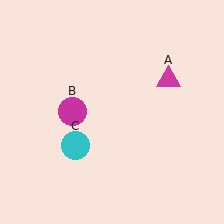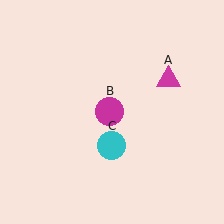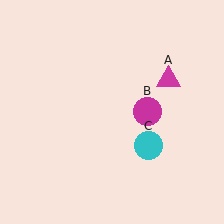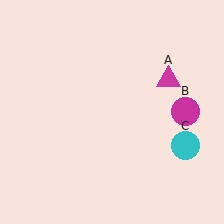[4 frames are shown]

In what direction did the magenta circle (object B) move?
The magenta circle (object B) moved right.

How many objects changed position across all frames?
2 objects changed position: magenta circle (object B), cyan circle (object C).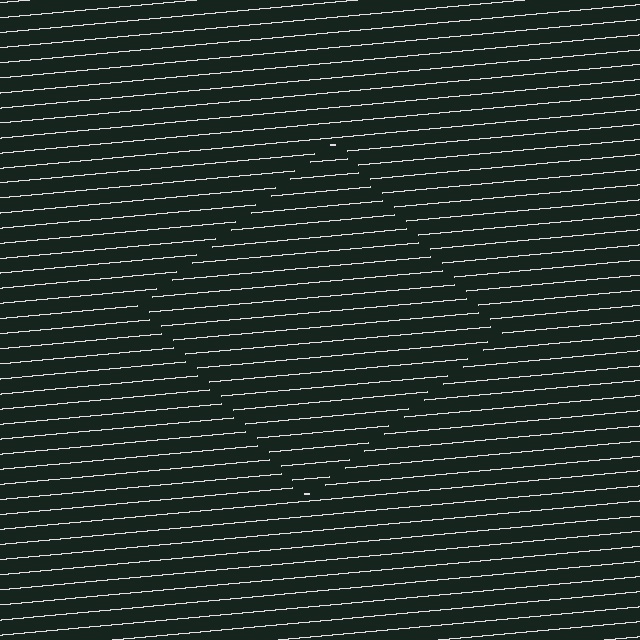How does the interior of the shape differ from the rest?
The interior of the shape contains the same grating, shifted by half a period — the contour is defined by the phase discontinuity where line-ends from the inner and outer gratings abut.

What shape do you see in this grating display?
An illusory square. The interior of the shape contains the same grating, shifted by half a period — the contour is defined by the phase discontinuity where line-ends from the inner and outer gratings abut.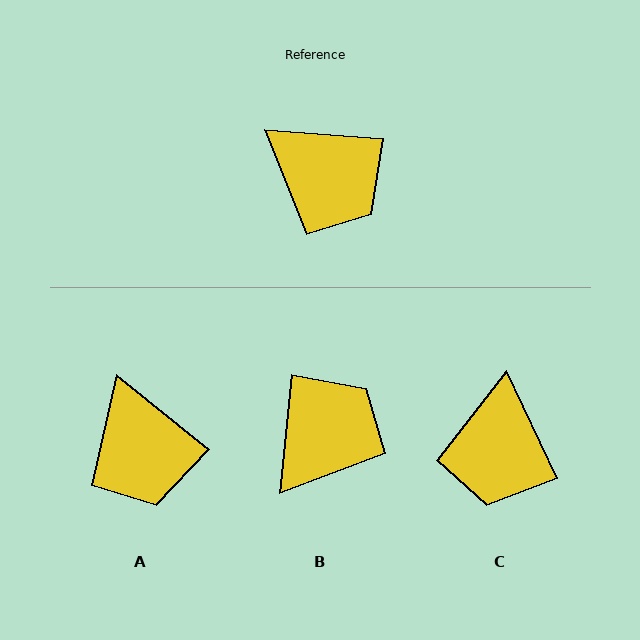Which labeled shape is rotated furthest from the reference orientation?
B, about 89 degrees away.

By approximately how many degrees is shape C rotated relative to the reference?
Approximately 60 degrees clockwise.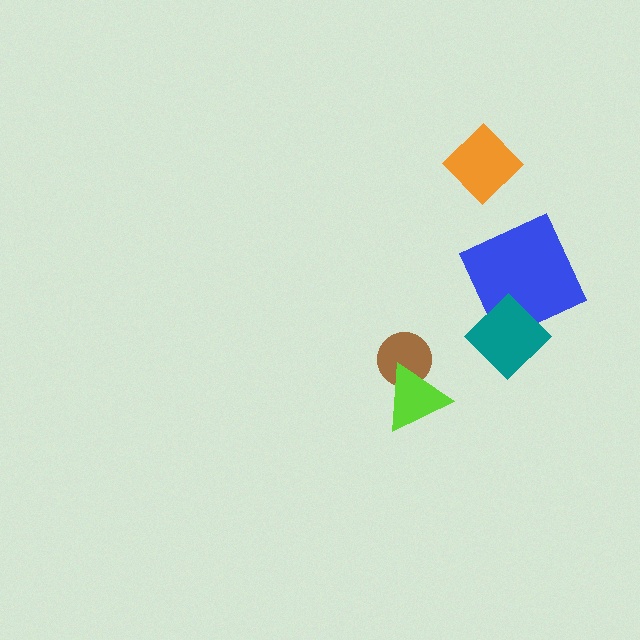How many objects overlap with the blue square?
1 object overlaps with the blue square.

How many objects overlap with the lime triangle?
1 object overlaps with the lime triangle.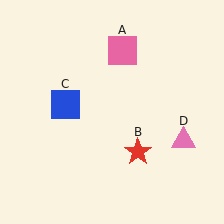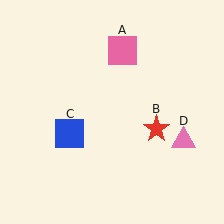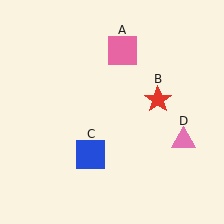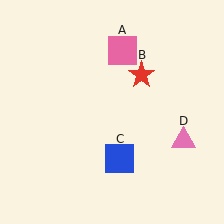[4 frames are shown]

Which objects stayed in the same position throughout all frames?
Pink square (object A) and pink triangle (object D) remained stationary.